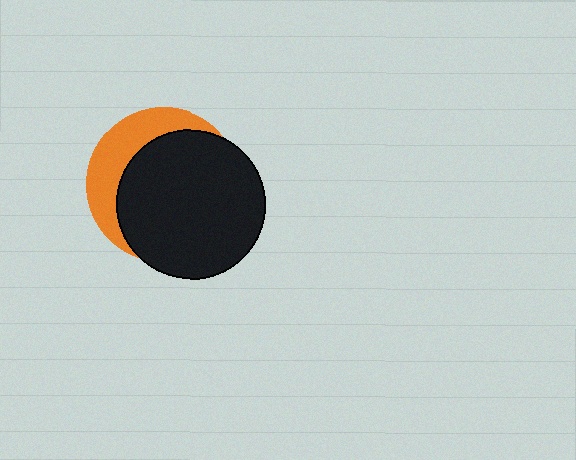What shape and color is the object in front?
The object in front is a black circle.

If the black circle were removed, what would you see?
You would see the complete orange circle.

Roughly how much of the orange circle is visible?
A small part of it is visible (roughly 30%).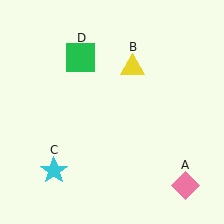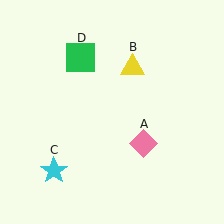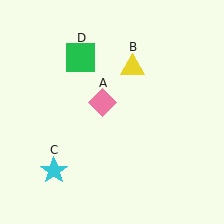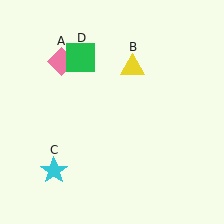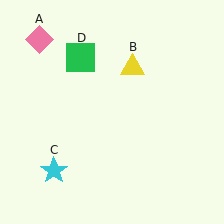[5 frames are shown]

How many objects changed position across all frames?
1 object changed position: pink diamond (object A).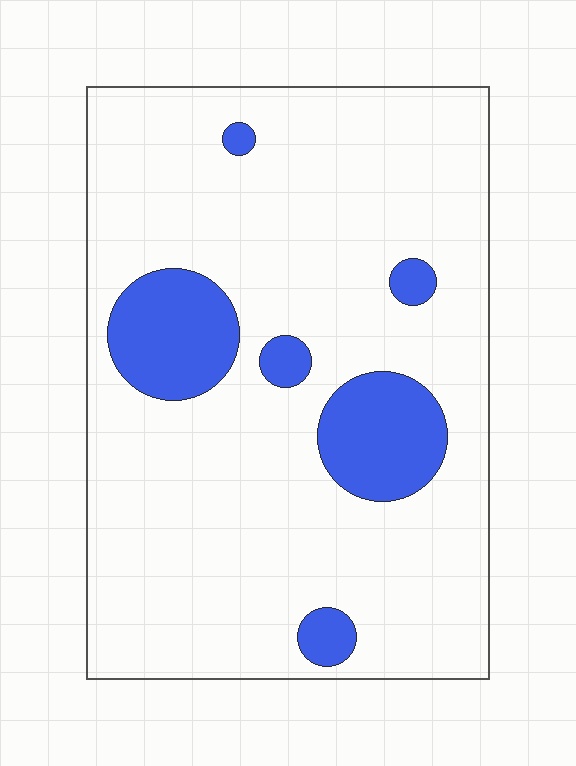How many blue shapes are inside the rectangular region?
6.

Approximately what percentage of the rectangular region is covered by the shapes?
Approximately 15%.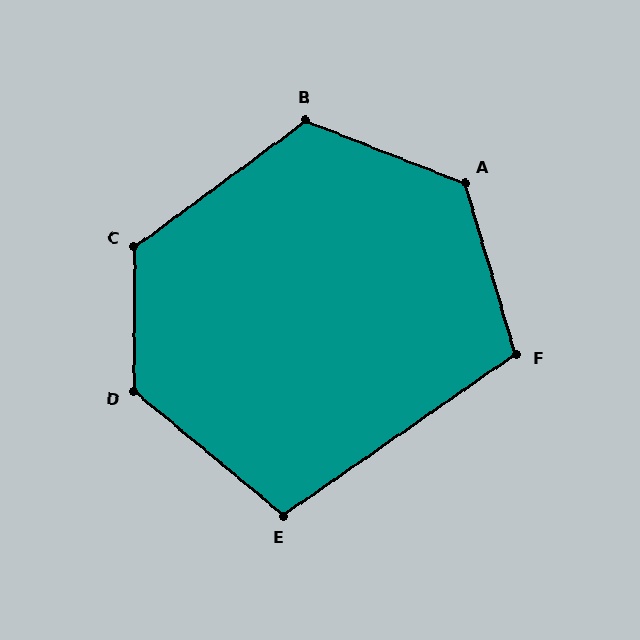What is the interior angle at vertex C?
Approximately 127 degrees (obtuse).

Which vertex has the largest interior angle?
D, at approximately 130 degrees.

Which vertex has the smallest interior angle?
E, at approximately 106 degrees.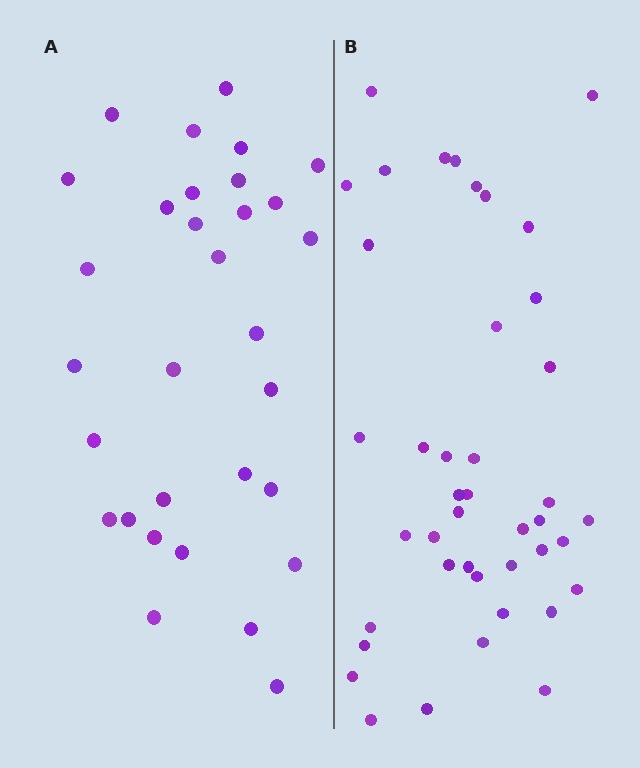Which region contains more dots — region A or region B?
Region B (the right region) has more dots.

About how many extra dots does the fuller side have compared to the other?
Region B has roughly 12 or so more dots than region A.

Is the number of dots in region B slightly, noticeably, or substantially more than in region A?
Region B has noticeably more, but not dramatically so. The ratio is roughly 1.4 to 1.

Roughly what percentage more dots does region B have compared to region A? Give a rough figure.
About 35% more.